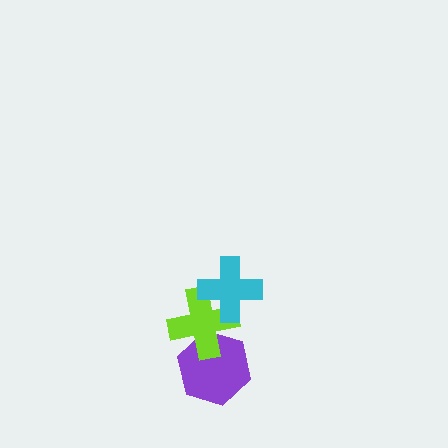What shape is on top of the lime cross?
The cyan cross is on top of the lime cross.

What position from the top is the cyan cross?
The cyan cross is 1st from the top.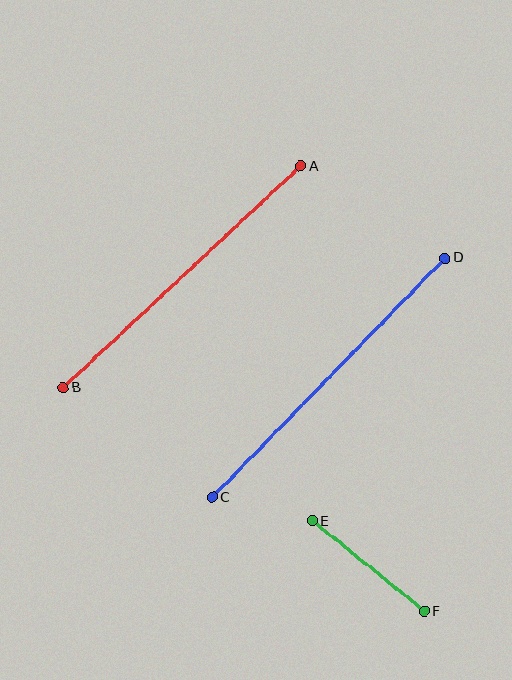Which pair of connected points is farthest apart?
Points C and D are farthest apart.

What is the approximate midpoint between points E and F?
The midpoint is at approximately (368, 566) pixels.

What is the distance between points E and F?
The distance is approximately 144 pixels.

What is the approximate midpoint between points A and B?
The midpoint is at approximately (182, 277) pixels.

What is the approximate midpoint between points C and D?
The midpoint is at approximately (329, 378) pixels.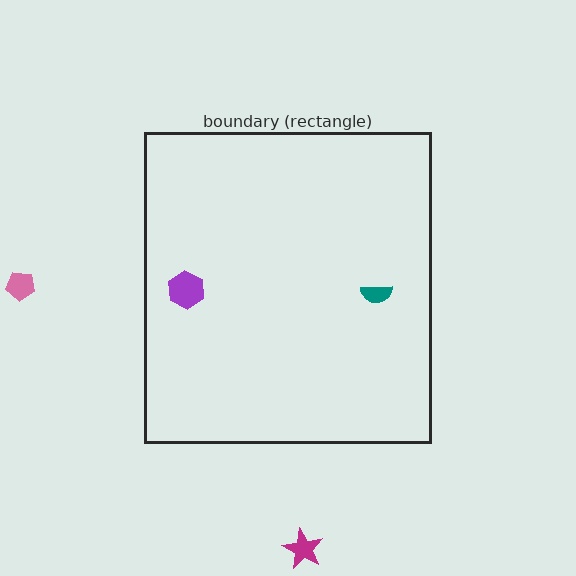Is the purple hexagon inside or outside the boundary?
Inside.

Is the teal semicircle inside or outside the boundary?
Inside.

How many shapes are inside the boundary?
2 inside, 2 outside.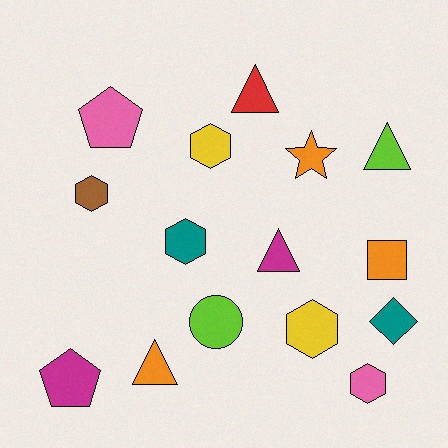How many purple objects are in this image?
There are no purple objects.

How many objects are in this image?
There are 15 objects.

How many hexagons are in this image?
There are 5 hexagons.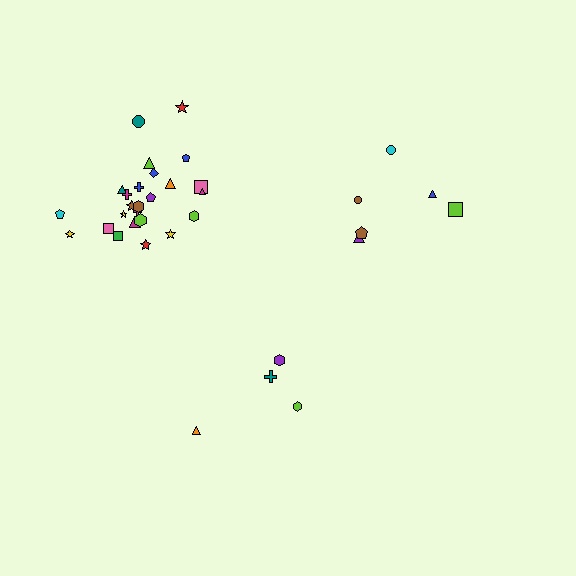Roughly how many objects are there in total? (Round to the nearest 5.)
Roughly 35 objects in total.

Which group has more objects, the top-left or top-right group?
The top-left group.